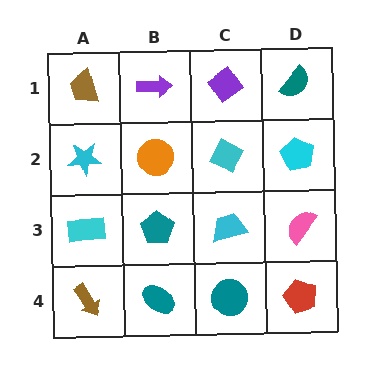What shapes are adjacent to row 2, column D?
A teal semicircle (row 1, column D), a pink semicircle (row 3, column D), a cyan diamond (row 2, column C).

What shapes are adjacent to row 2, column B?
A purple arrow (row 1, column B), a teal pentagon (row 3, column B), a cyan star (row 2, column A), a cyan diamond (row 2, column C).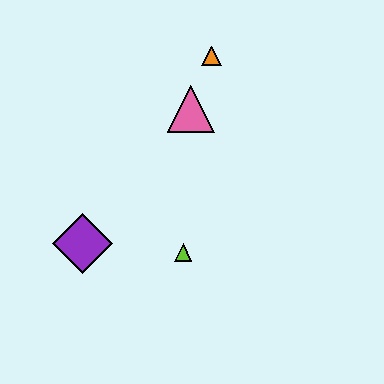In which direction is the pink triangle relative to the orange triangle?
The pink triangle is below the orange triangle.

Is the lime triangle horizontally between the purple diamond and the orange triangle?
Yes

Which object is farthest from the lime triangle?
The orange triangle is farthest from the lime triangle.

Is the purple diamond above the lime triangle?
Yes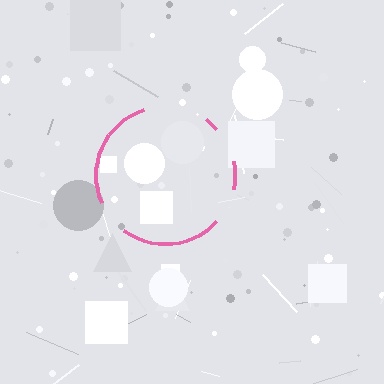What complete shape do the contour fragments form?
The contour fragments form a circle.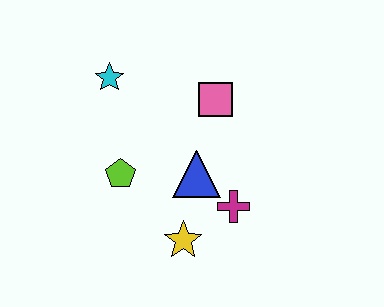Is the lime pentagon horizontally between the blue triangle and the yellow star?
No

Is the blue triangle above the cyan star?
No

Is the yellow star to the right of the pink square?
No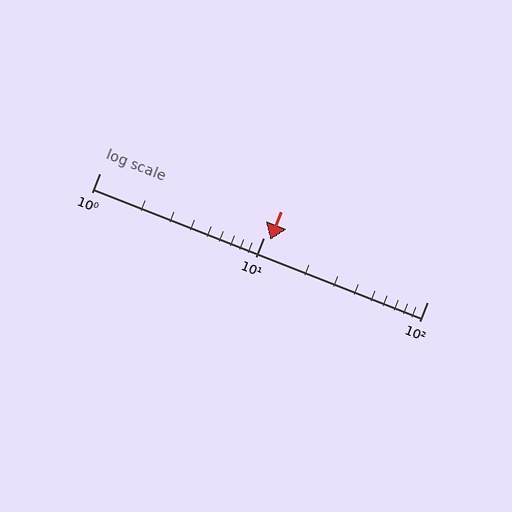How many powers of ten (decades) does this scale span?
The scale spans 2 decades, from 1 to 100.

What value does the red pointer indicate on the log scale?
The pointer indicates approximately 11.